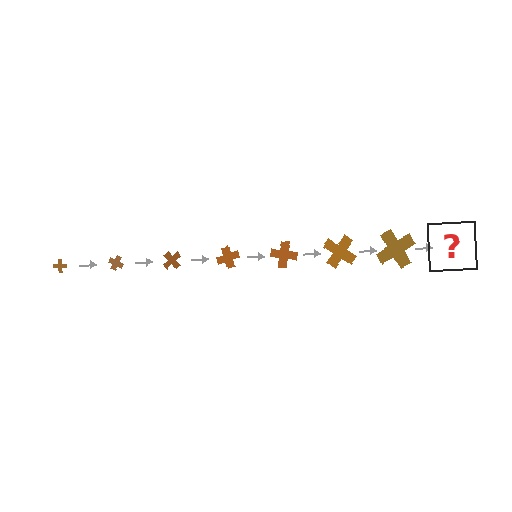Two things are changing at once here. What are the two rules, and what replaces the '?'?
The two rules are that the cross grows larger each step and it rotates 25 degrees each step. The '?' should be a cross, larger than the previous one and rotated 175 degrees from the start.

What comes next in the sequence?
The next element should be a cross, larger than the previous one and rotated 175 degrees from the start.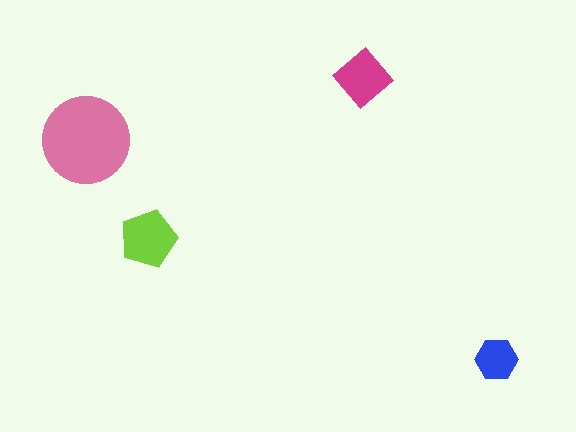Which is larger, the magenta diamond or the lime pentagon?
The lime pentagon.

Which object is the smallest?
The blue hexagon.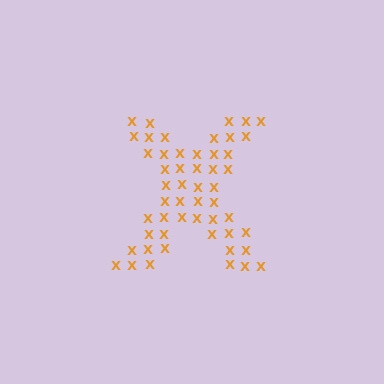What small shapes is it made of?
It is made of small letter X's.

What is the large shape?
The large shape is the letter X.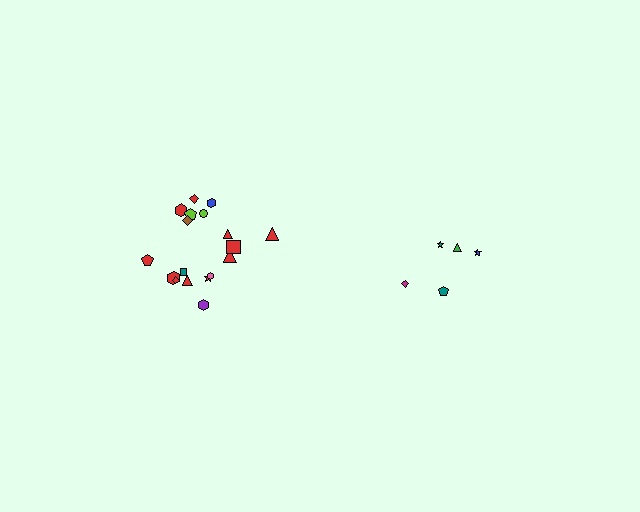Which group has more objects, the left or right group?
The left group.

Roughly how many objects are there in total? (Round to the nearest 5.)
Roughly 25 objects in total.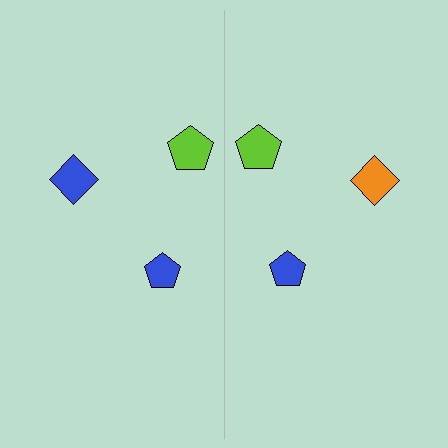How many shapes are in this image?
There are 6 shapes in this image.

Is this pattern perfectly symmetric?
No, the pattern is not perfectly symmetric. The orange diamond on the right side breaks the symmetry — its mirror counterpart is blue.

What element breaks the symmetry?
The orange diamond on the right side breaks the symmetry — its mirror counterpart is blue.